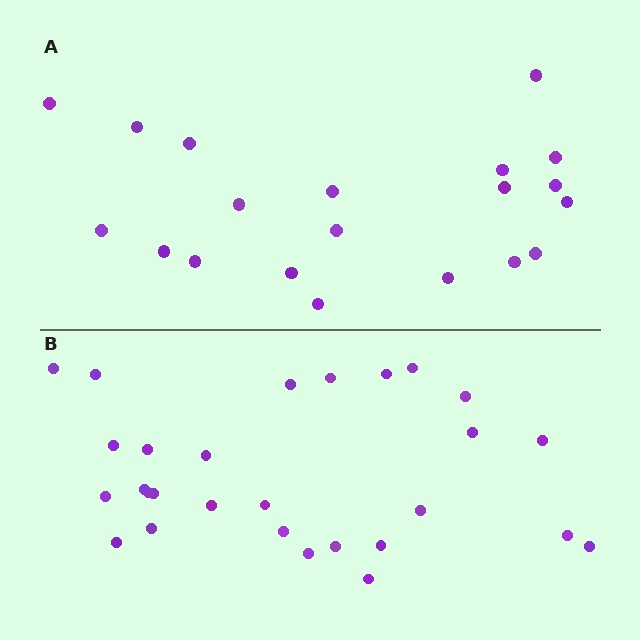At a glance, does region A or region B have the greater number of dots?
Region B (the bottom region) has more dots.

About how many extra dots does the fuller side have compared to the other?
Region B has roughly 8 or so more dots than region A.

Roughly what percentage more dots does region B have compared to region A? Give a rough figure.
About 40% more.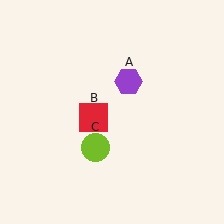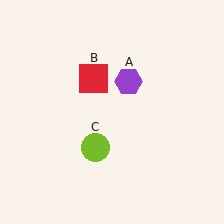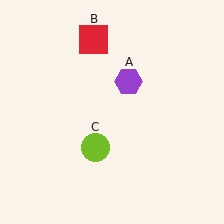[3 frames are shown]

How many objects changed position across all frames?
1 object changed position: red square (object B).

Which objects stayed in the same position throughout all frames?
Purple hexagon (object A) and lime circle (object C) remained stationary.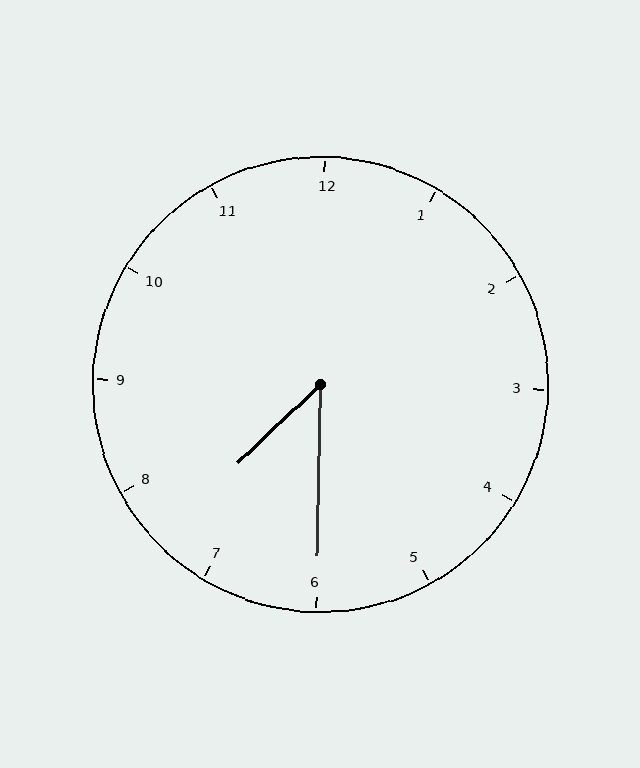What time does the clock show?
7:30.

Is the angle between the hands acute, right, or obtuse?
It is acute.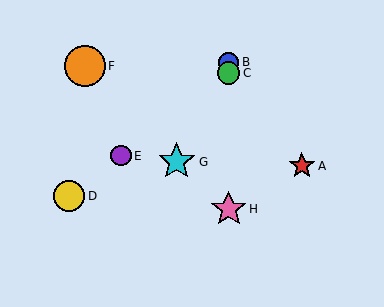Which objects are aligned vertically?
Objects B, C, H are aligned vertically.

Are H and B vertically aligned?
Yes, both are at x≈229.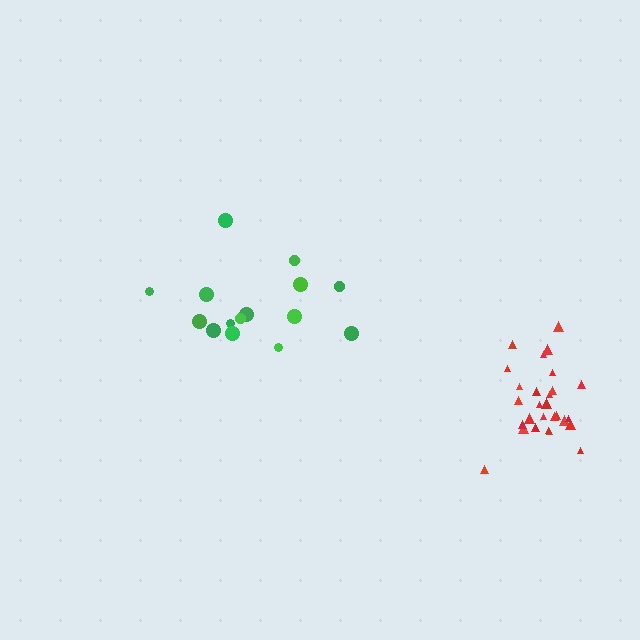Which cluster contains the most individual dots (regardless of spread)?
Red (28).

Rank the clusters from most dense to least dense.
red, green.